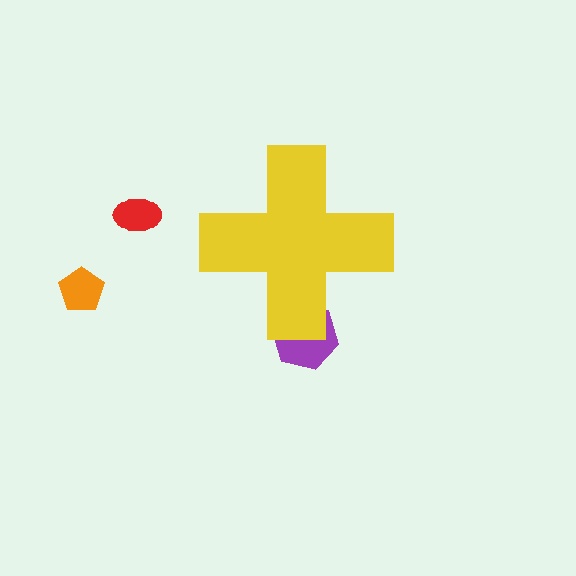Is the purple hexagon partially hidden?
Yes, the purple hexagon is partially hidden behind the yellow cross.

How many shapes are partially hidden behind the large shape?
1 shape is partially hidden.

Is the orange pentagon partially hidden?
No, the orange pentagon is fully visible.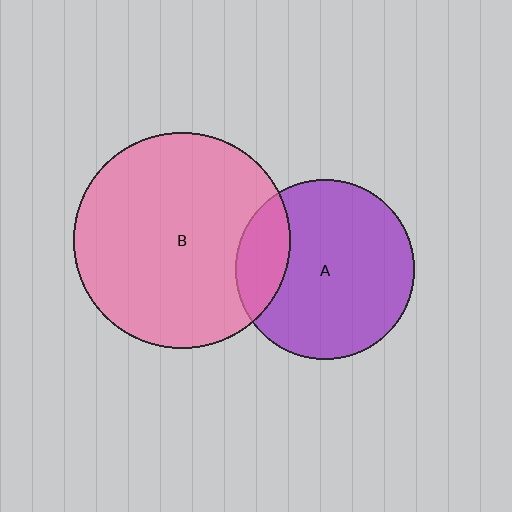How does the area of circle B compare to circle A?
Approximately 1.5 times.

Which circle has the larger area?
Circle B (pink).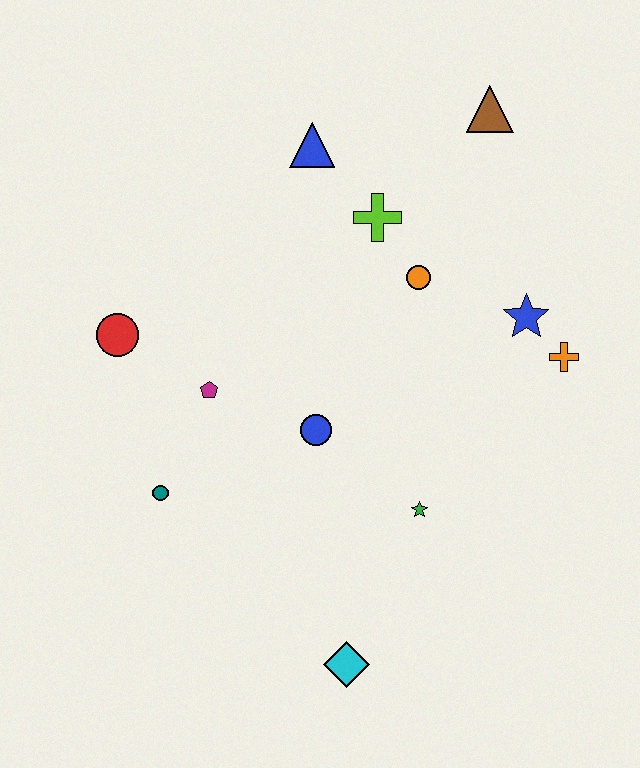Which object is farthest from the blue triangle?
The cyan diamond is farthest from the blue triangle.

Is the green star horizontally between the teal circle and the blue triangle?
No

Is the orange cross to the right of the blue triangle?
Yes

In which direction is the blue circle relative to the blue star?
The blue circle is to the left of the blue star.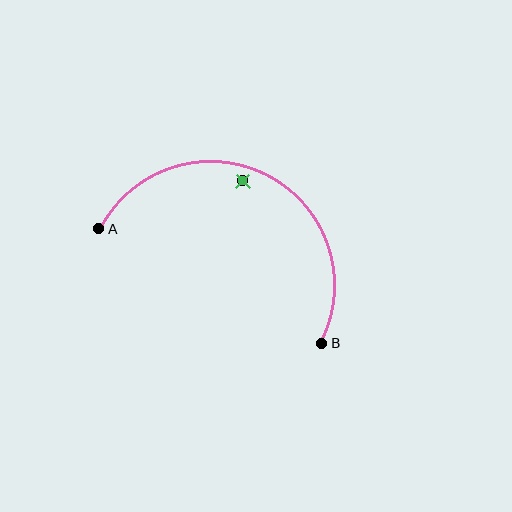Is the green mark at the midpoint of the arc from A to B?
No — the green mark does not lie on the arc at all. It sits slightly inside the curve.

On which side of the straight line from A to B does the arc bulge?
The arc bulges above the straight line connecting A and B.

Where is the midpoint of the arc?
The arc midpoint is the point on the curve farthest from the straight line joining A and B. It sits above that line.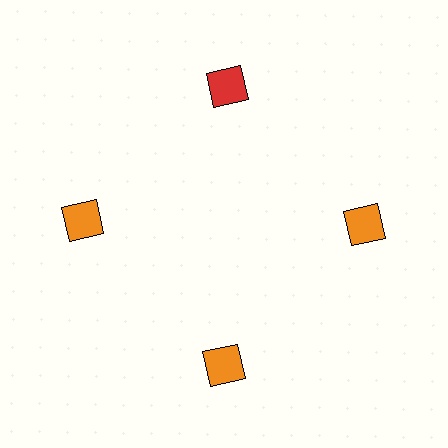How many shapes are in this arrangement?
There are 4 shapes arranged in a ring pattern.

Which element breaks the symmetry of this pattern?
The red square at roughly the 12 o'clock position breaks the symmetry. All other shapes are orange squares.